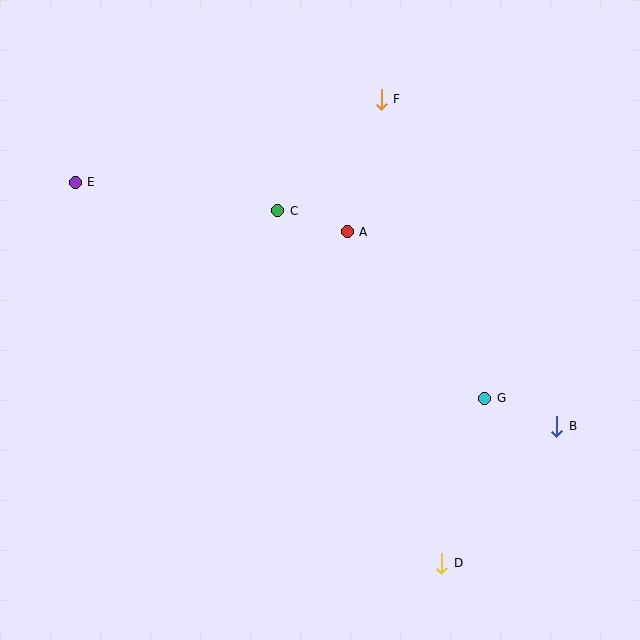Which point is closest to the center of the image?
Point A at (347, 232) is closest to the center.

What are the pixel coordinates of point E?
Point E is at (75, 182).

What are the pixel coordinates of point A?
Point A is at (347, 232).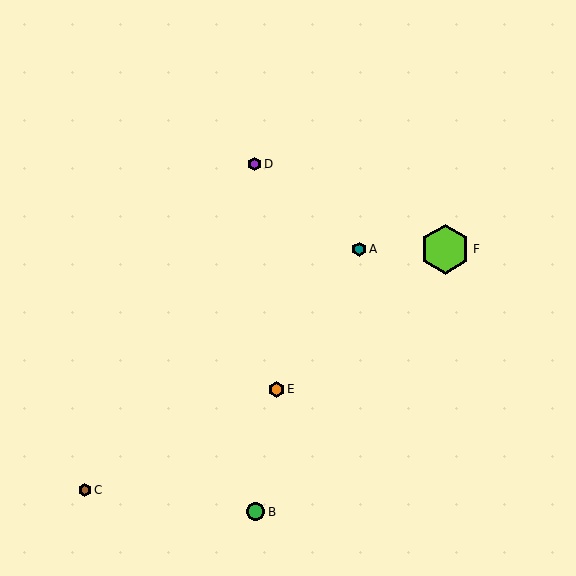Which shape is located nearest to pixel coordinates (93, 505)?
The brown hexagon (labeled C) at (85, 490) is nearest to that location.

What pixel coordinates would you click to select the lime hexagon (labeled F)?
Click at (445, 249) to select the lime hexagon F.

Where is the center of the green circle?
The center of the green circle is at (256, 512).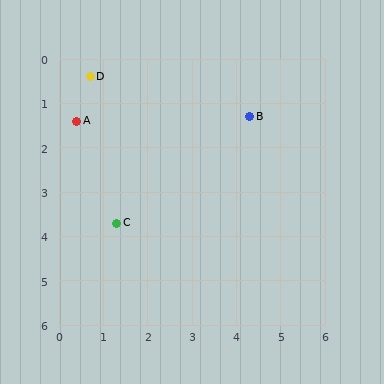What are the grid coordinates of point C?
Point C is at approximately (1.3, 3.7).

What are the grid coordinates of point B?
Point B is at approximately (4.3, 1.3).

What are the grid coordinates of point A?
Point A is at approximately (0.4, 1.4).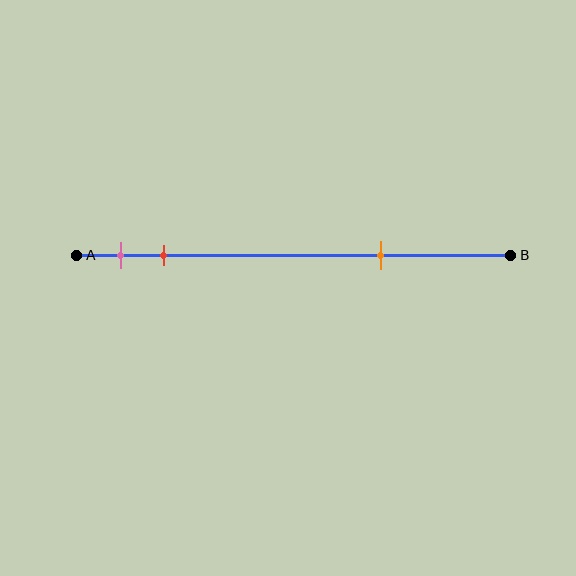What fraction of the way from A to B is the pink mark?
The pink mark is approximately 10% (0.1) of the way from A to B.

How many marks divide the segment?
There are 3 marks dividing the segment.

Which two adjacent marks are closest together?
The pink and red marks are the closest adjacent pair.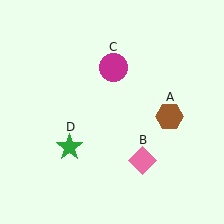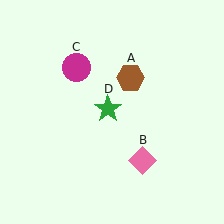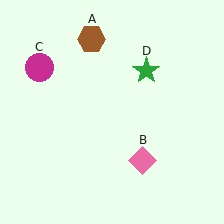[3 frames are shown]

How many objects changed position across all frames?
3 objects changed position: brown hexagon (object A), magenta circle (object C), green star (object D).